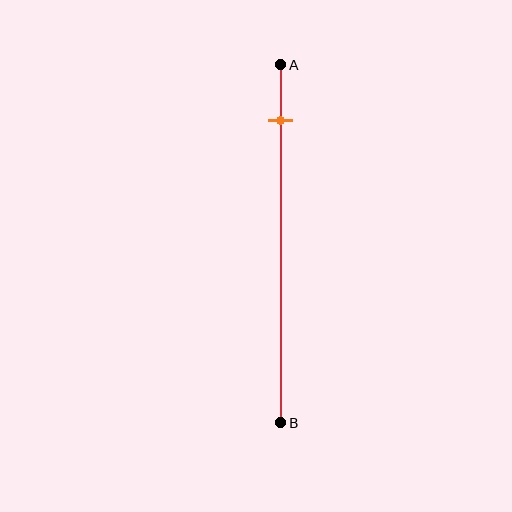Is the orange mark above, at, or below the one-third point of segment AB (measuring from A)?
The orange mark is above the one-third point of segment AB.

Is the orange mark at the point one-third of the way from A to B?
No, the mark is at about 15% from A, not at the 33% one-third point.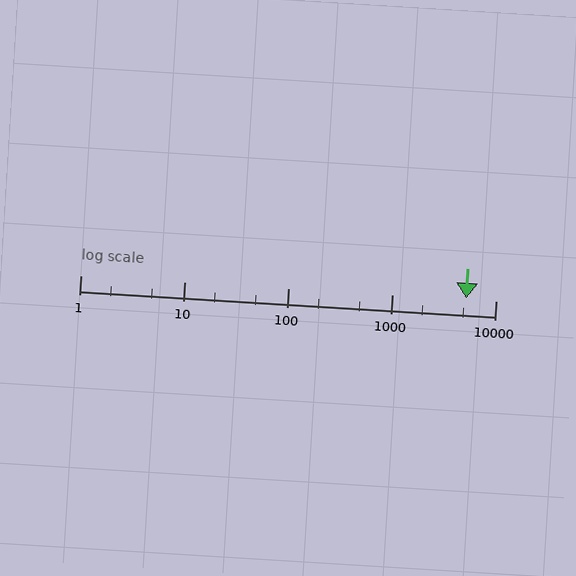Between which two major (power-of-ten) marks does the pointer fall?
The pointer is between 1000 and 10000.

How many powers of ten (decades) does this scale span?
The scale spans 4 decades, from 1 to 10000.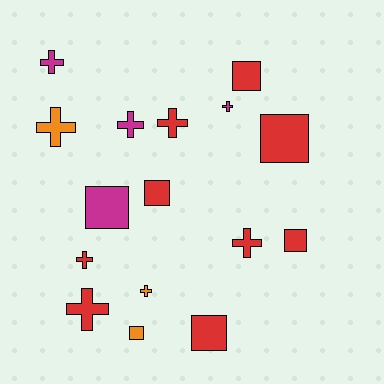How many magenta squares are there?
There is 1 magenta square.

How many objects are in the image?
There are 16 objects.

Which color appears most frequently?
Red, with 9 objects.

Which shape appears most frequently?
Cross, with 9 objects.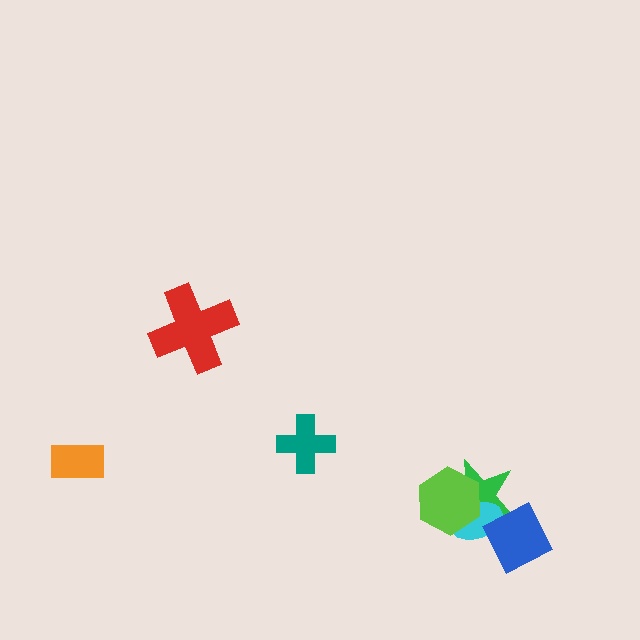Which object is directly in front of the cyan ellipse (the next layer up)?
The lime hexagon is directly in front of the cyan ellipse.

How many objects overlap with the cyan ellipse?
3 objects overlap with the cyan ellipse.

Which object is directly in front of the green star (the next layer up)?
The cyan ellipse is directly in front of the green star.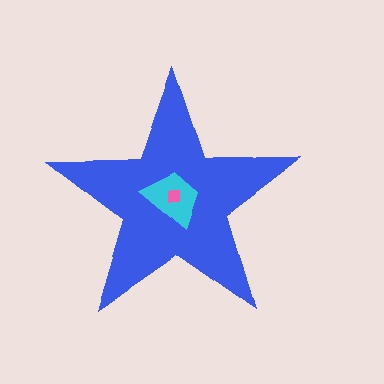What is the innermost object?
The pink square.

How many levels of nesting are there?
3.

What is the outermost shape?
The blue star.